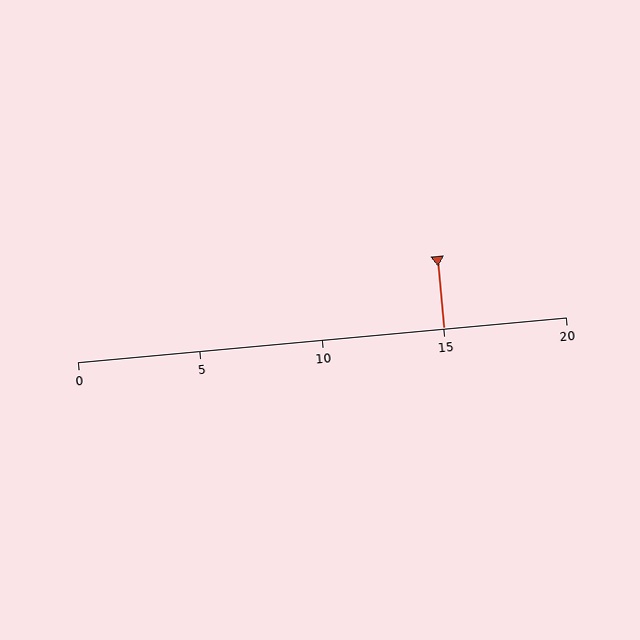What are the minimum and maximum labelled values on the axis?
The axis runs from 0 to 20.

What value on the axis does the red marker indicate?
The marker indicates approximately 15.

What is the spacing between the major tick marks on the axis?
The major ticks are spaced 5 apart.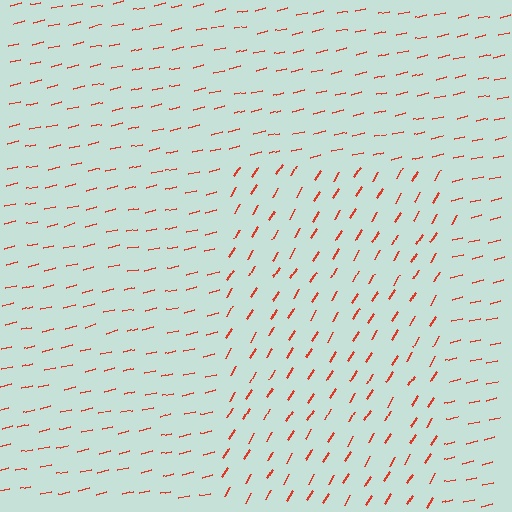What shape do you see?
I see a rectangle.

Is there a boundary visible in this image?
Yes, there is a texture boundary formed by a change in line orientation.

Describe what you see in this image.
The image is filled with small red line segments. A rectangle region in the image has lines oriented differently from the surrounding lines, creating a visible texture boundary.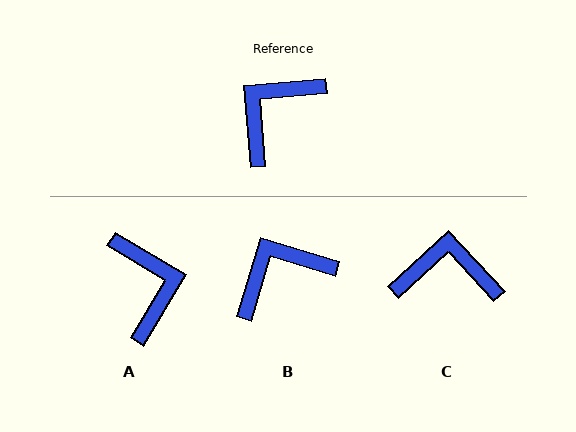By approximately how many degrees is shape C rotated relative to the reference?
Approximately 52 degrees clockwise.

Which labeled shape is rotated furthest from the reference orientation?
A, about 126 degrees away.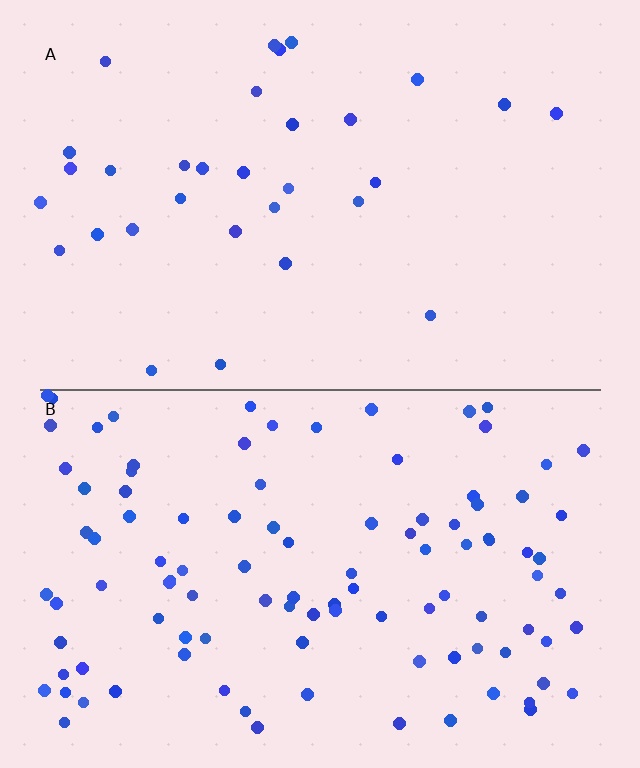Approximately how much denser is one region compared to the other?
Approximately 3.3× — region B over region A.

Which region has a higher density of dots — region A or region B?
B (the bottom).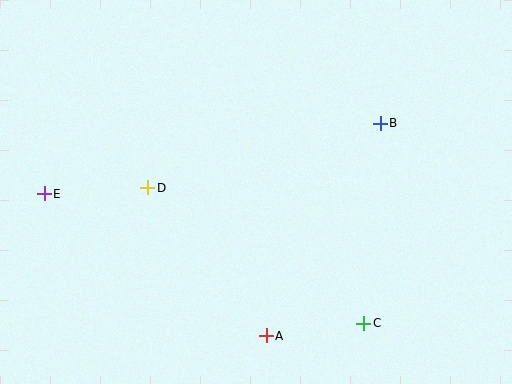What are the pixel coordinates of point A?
Point A is at (266, 336).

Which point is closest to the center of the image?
Point D at (148, 188) is closest to the center.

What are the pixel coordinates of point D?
Point D is at (148, 188).